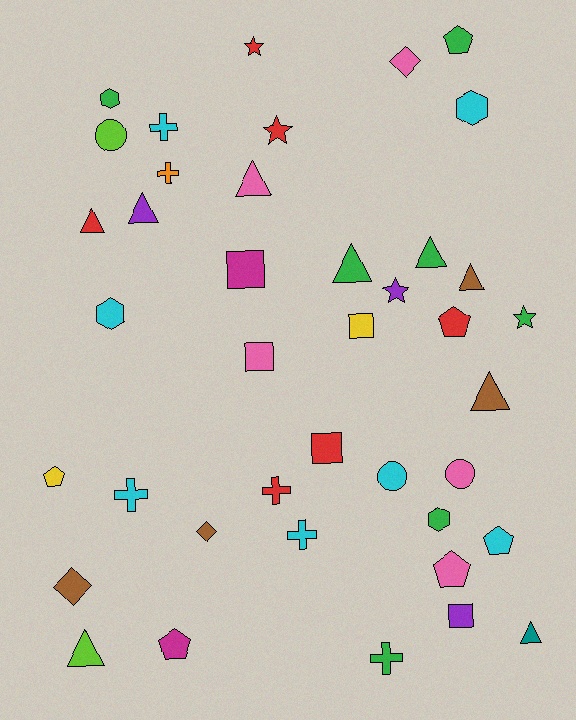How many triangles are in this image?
There are 9 triangles.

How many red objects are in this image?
There are 6 red objects.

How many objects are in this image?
There are 40 objects.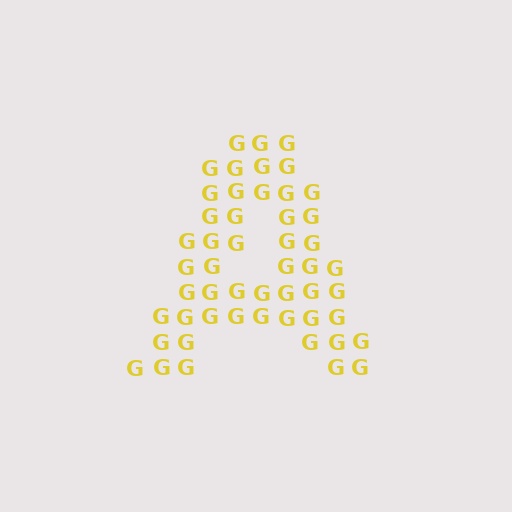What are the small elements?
The small elements are letter G's.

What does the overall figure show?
The overall figure shows the letter A.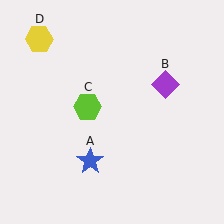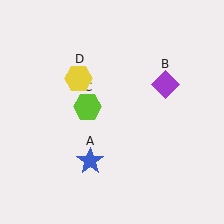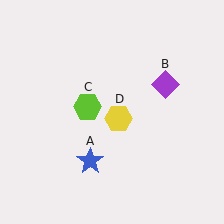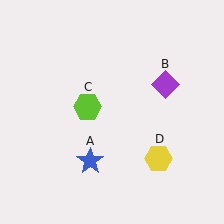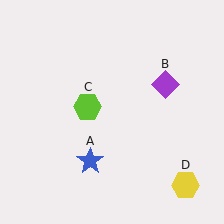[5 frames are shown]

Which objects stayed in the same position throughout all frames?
Blue star (object A) and purple diamond (object B) and lime hexagon (object C) remained stationary.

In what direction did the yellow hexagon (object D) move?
The yellow hexagon (object D) moved down and to the right.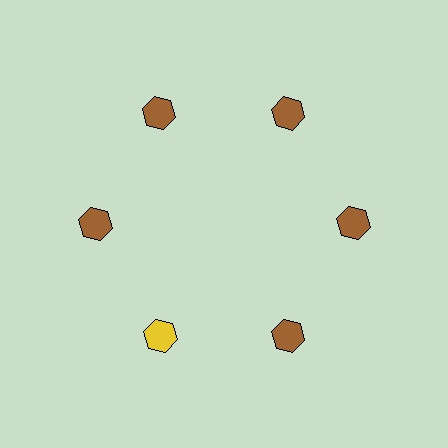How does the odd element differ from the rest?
It has a different color: yellow instead of brown.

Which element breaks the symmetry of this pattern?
The yellow hexagon at roughly the 7 o'clock position breaks the symmetry. All other shapes are brown hexagons.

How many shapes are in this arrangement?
There are 6 shapes arranged in a ring pattern.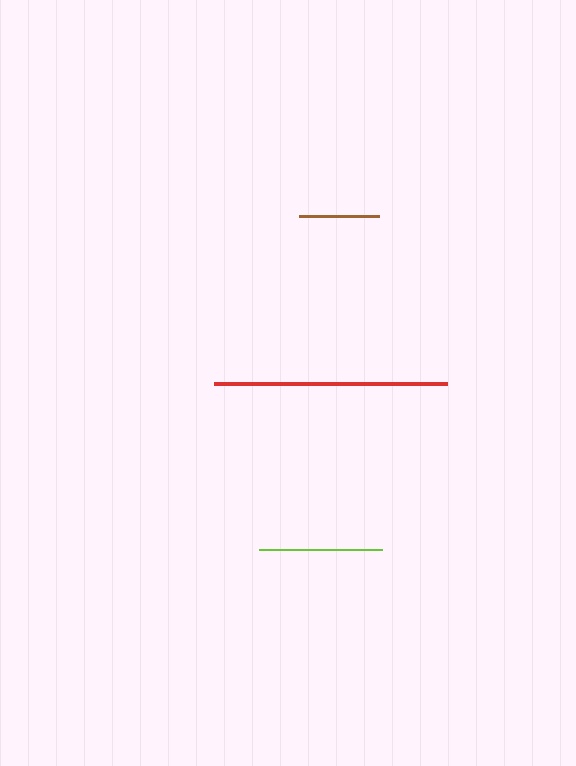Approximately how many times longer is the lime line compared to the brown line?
The lime line is approximately 1.5 times the length of the brown line.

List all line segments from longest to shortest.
From longest to shortest: red, lime, brown.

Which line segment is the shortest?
The brown line is the shortest at approximately 80 pixels.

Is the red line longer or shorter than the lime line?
The red line is longer than the lime line.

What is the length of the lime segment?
The lime segment is approximately 123 pixels long.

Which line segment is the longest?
The red line is the longest at approximately 233 pixels.